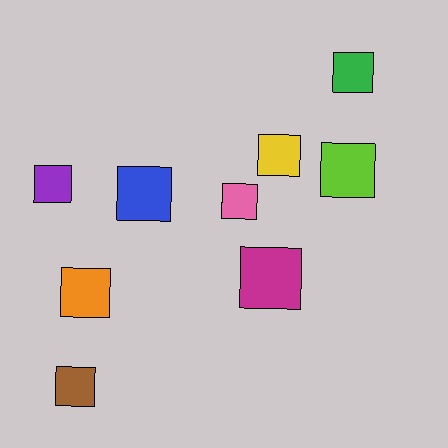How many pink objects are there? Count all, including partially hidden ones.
There is 1 pink object.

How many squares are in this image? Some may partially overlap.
There are 9 squares.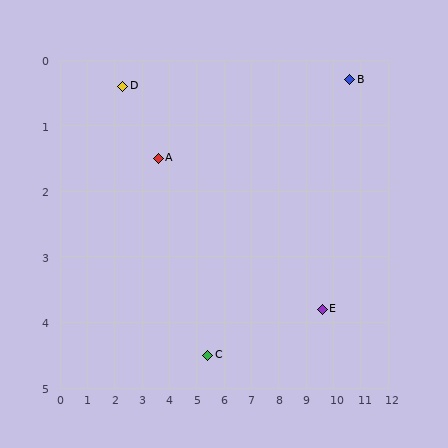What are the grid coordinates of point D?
Point D is at approximately (2.3, 0.4).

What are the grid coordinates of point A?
Point A is at approximately (3.6, 1.5).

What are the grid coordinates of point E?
Point E is at approximately (9.6, 3.8).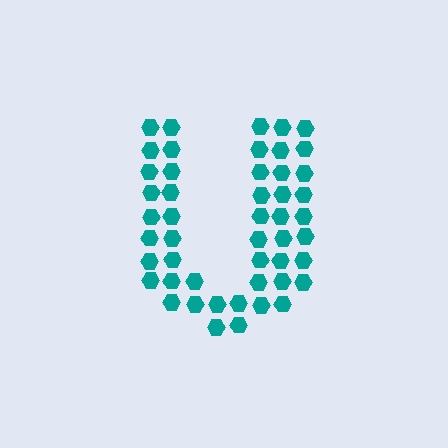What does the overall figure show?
The overall figure shows the letter U.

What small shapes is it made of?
It is made of small hexagons.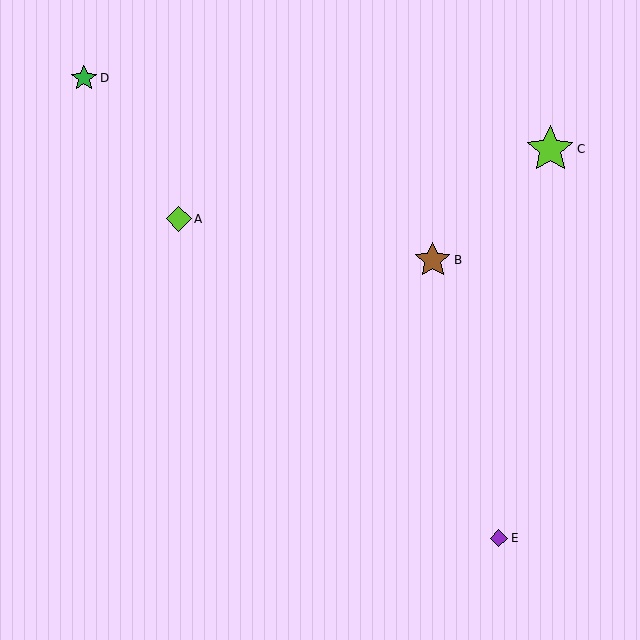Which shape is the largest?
The lime star (labeled C) is the largest.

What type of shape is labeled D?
Shape D is a green star.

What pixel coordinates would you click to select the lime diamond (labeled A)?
Click at (179, 219) to select the lime diamond A.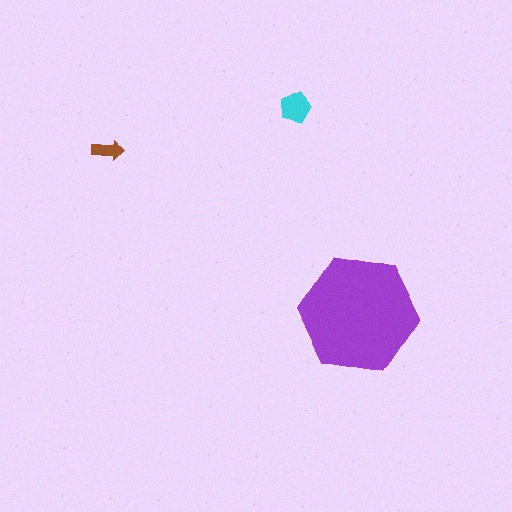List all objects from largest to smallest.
The purple hexagon, the cyan pentagon, the brown arrow.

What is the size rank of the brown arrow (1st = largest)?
3rd.